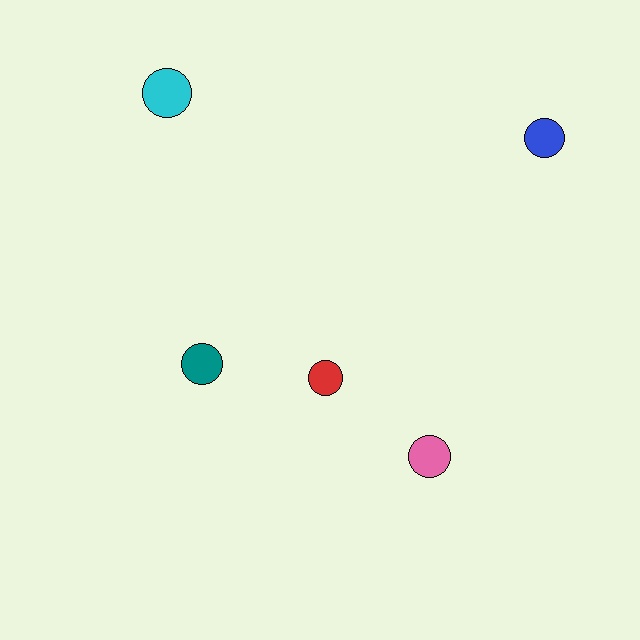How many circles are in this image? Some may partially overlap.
There are 5 circles.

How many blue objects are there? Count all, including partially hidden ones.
There is 1 blue object.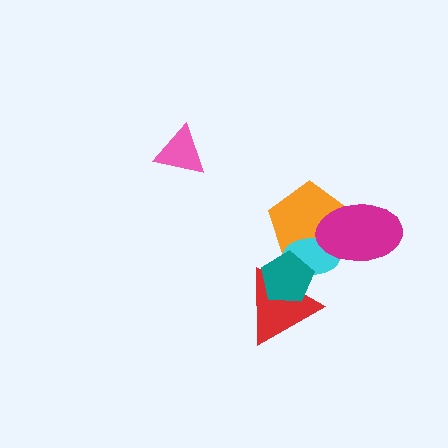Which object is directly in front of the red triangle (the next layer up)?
The cyan ellipse is directly in front of the red triangle.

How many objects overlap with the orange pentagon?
3 objects overlap with the orange pentagon.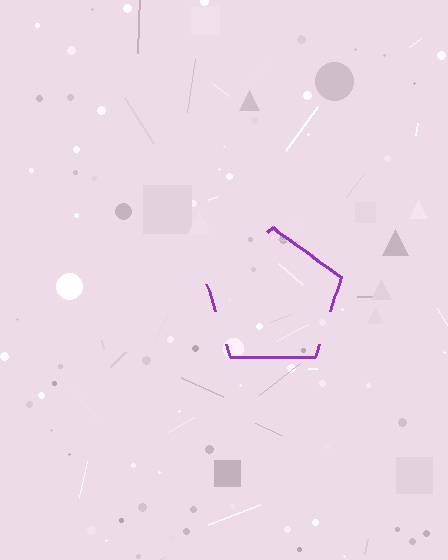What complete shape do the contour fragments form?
The contour fragments form a pentagon.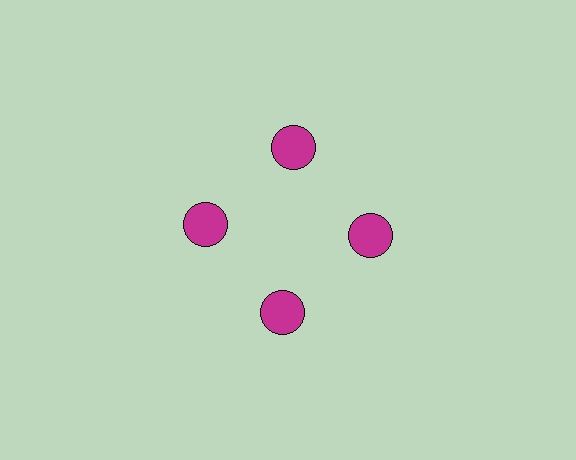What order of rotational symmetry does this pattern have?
This pattern has 4-fold rotational symmetry.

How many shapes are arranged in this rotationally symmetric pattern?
There are 4 shapes, arranged in 4 groups of 1.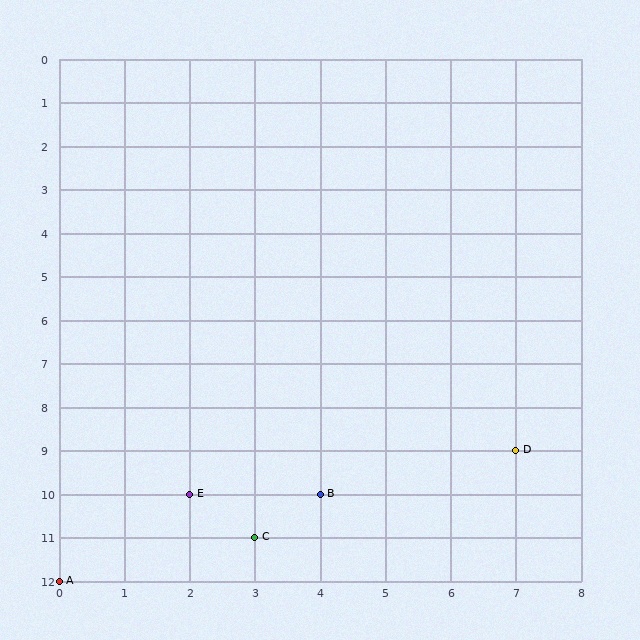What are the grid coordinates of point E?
Point E is at grid coordinates (2, 10).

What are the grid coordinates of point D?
Point D is at grid coordinates (7, 9).